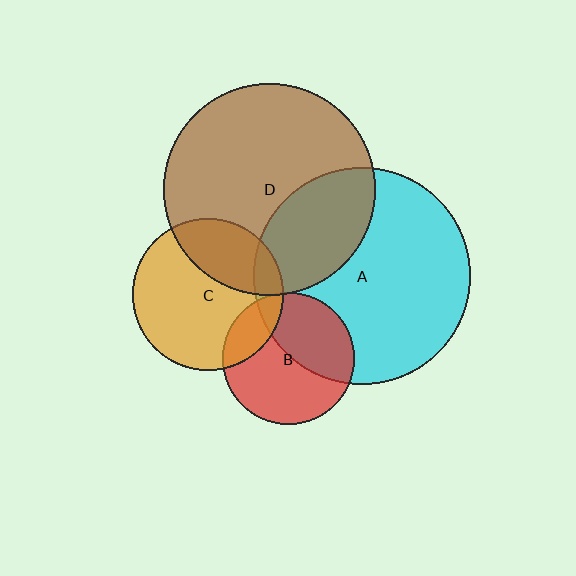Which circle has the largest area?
Circle A (cyan).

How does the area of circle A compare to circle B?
Approximately 2.7 times.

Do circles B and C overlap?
Yes.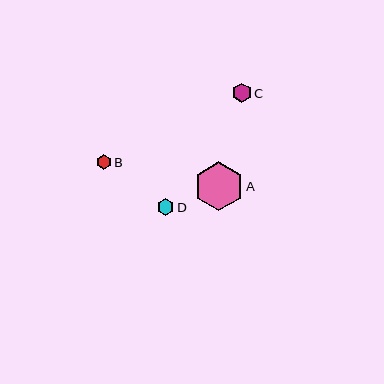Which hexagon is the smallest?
Hexagon B is the smallest with a size of approximately 15 pixels.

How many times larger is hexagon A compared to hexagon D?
Hexagon A is approximately 2.9 times the size of hexagon D.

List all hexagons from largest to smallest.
From largest to smallest: A, C, D, B.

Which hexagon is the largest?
Hexagon A is the largest with a size of approximately 49 pixels.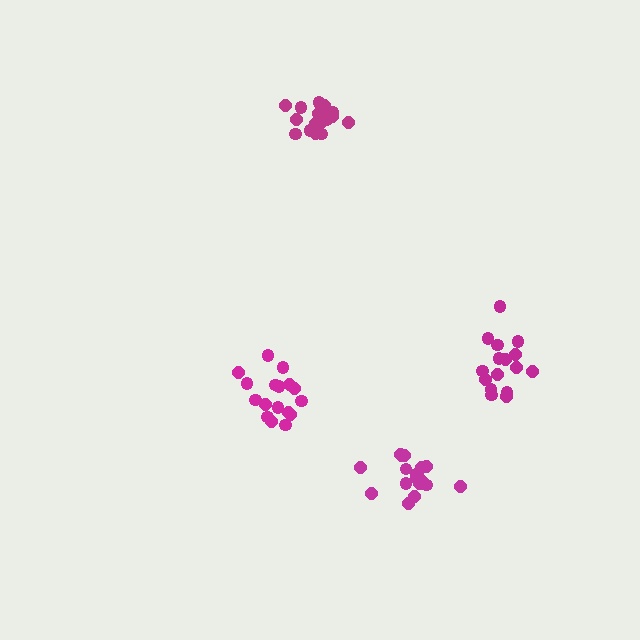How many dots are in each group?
Group 1: 17 dots, Group 2: 16 dots, Group 3: 17 dots, Group 4: 17 dots (67 total).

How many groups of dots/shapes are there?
There are 4 groups.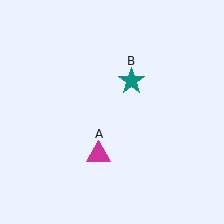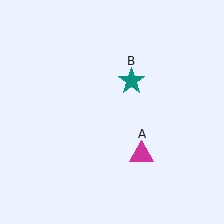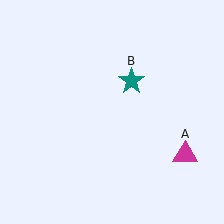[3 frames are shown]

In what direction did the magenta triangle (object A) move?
The magenta triangle (object A) moved right.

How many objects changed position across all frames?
1 object changed position: magenta triangle (object A).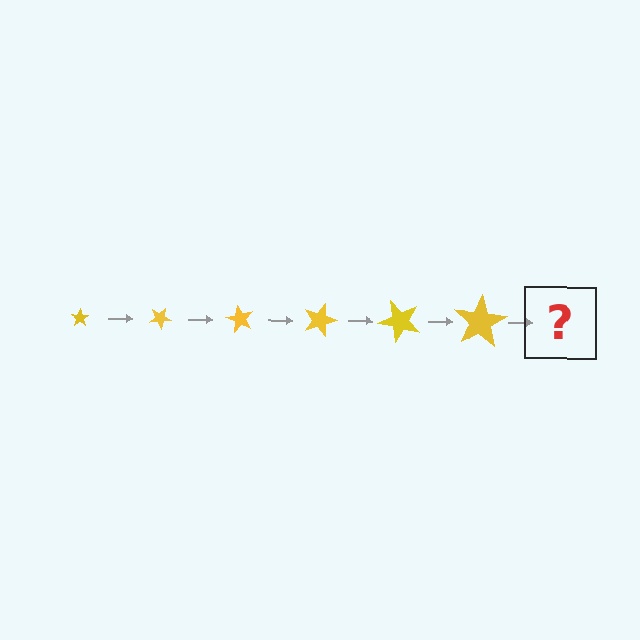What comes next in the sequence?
The next element should be a star, larger than the previous one and rotated 180 degrees from the start.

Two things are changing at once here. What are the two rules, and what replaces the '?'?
The two rules are that the star grows larger each step and it rotates 30 degrees each step. The '?' should be a star, larger than the previous one and rotated 180 degrees from the start.